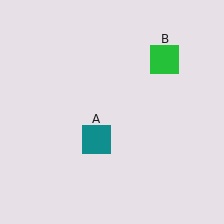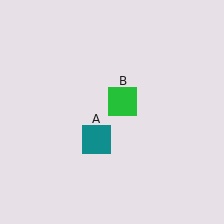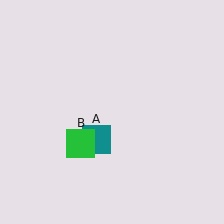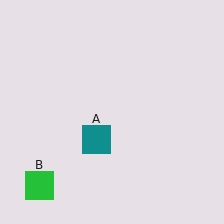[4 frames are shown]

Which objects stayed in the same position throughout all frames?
Teal square (object A) remained stationary.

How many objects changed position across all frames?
1 object changed position: green square (object B).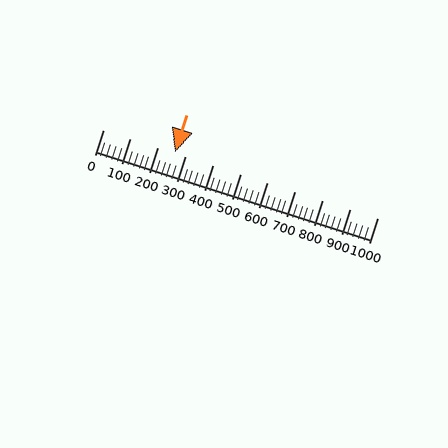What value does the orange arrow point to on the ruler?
The orange arrow points to approximately 264.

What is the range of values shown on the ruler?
The ruler shows values from 0 to 1000.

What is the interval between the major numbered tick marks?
The major tick marks are spaced 100 units apart.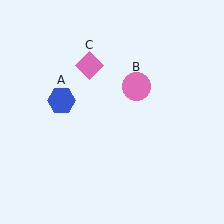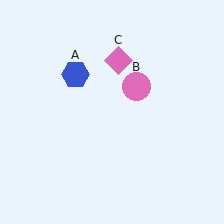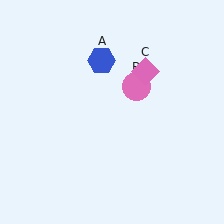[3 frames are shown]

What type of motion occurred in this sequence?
The blue hexagon (object A), pink diamond (object C) rotated clockwise around the center of the scene.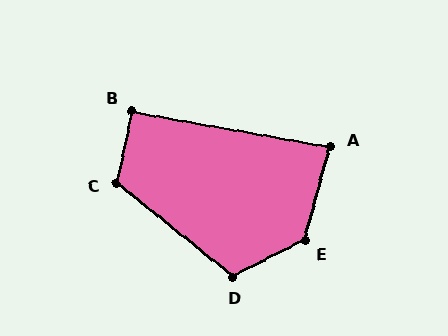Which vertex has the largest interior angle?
E, at approximately 131 degrees.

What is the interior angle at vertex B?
Approximately 92 degrees (approximately right).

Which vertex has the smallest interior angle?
A, at approximately 85 degrees.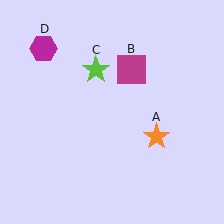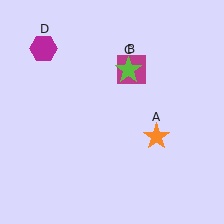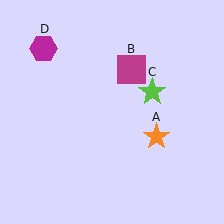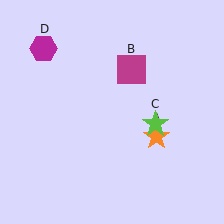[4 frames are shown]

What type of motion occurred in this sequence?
The lime star (object C) rotated clockwise around the center of the scene.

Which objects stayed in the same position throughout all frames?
Orange star (object A) and magenta square (object B) and magenta hexagon (object D) remained stationary.